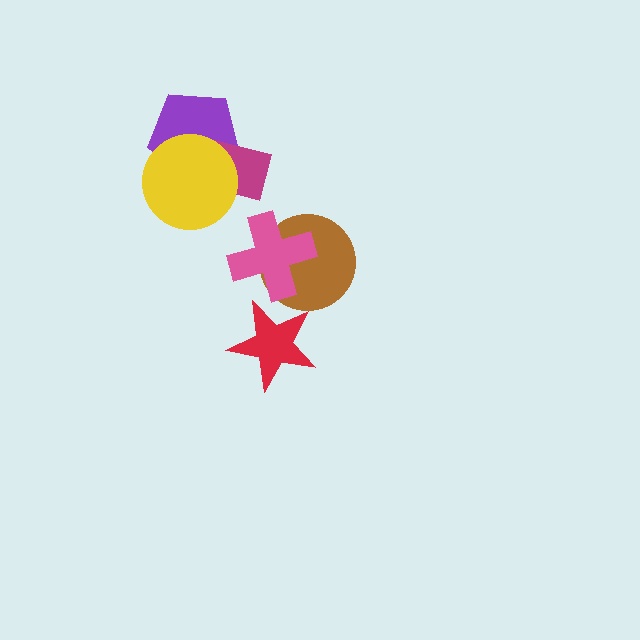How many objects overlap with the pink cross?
1 object overlaps with the pink cross.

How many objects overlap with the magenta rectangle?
2 objects overlap with the magenta rectangle.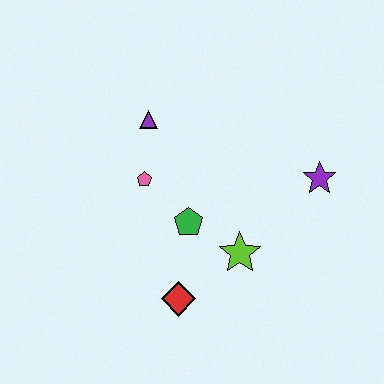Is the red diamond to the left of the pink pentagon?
No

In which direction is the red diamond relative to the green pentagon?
The red diamond is below the green pentagon.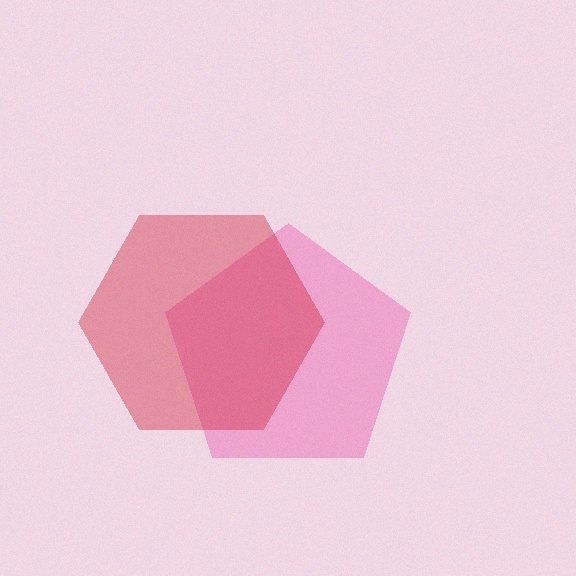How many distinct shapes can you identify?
There are 2 distinct shapes: a pink pentagon, a red hexagon.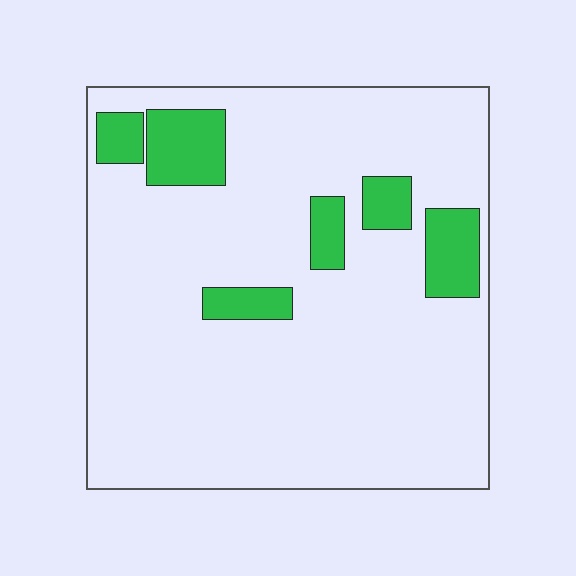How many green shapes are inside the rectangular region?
6.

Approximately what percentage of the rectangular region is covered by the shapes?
Approximately 15%.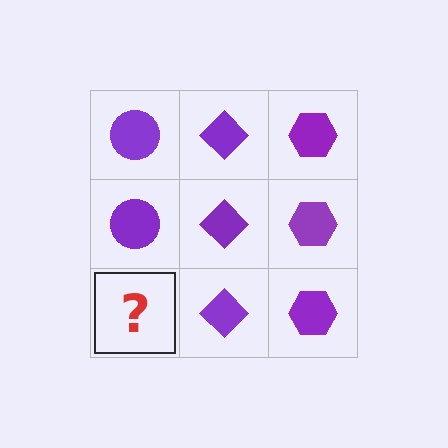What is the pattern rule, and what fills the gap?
The rule is that each column has a consistent shape. The gap should be filled with a purple circle.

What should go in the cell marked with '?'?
The missing cell should contain a purple circle.